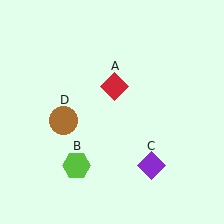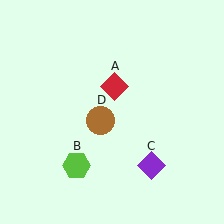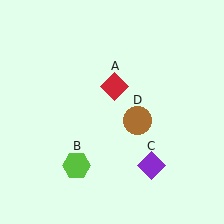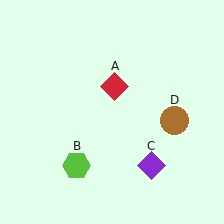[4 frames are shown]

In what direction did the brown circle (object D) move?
The brown circle (object D) moved right.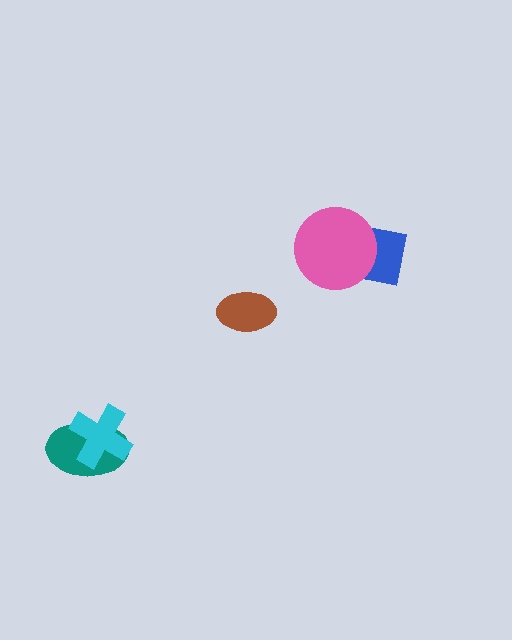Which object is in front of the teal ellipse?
The cyan cross is in front of the teal ellipse.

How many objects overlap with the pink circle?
1 object overlaps with the pink circle.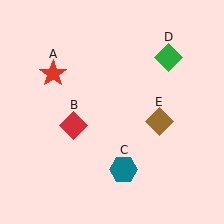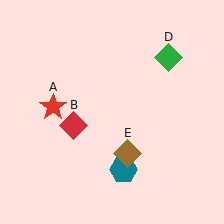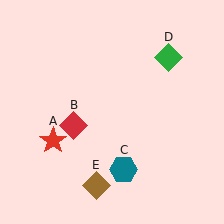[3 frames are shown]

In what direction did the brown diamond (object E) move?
The brown diamond (object E) moved down and to the left.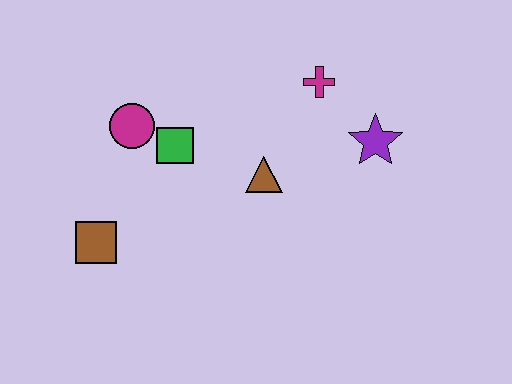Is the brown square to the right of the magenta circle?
No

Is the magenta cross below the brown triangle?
No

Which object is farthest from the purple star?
The brown square is farthest from the purple star.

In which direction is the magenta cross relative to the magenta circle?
The magenta cross is to the right of the magenta circle.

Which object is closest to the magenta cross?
The purple star is closest to the magenta cross.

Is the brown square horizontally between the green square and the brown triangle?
No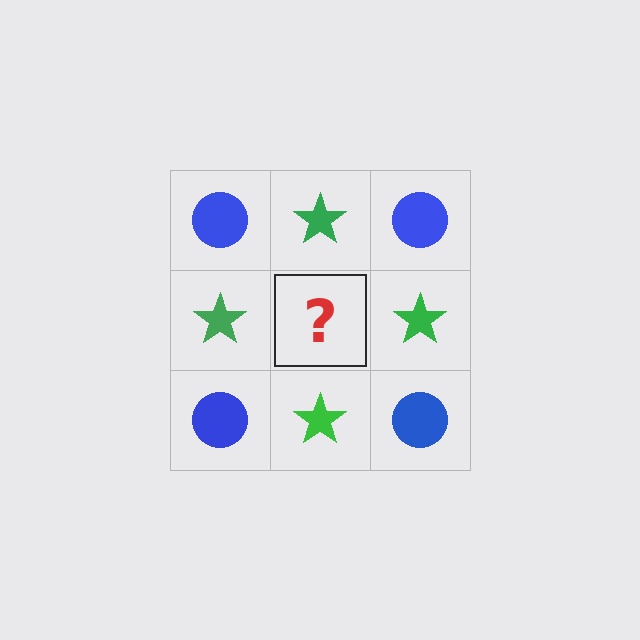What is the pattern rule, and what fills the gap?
The rule is that it alternates blue circle and green star in a checkerboard pattern. The gap should be filled with a blue circle.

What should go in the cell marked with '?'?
The missing cell should contain a blue circle.